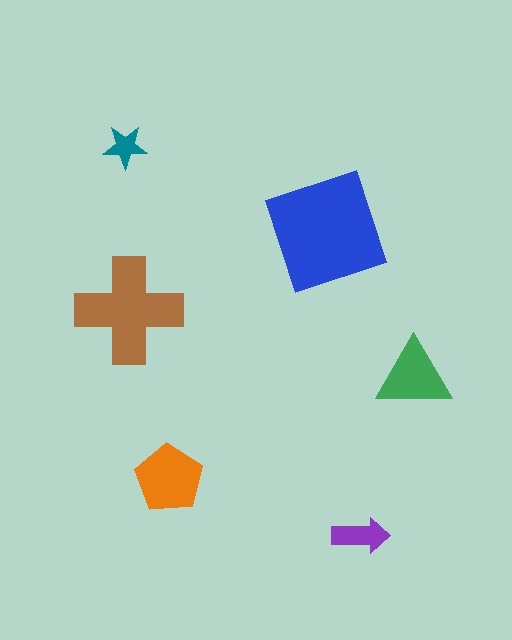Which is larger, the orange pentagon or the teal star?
The orange pentagon.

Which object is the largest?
The blue square.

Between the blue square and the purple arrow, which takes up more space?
The blue square.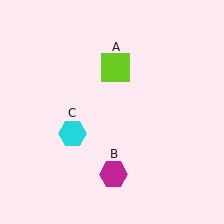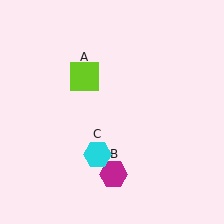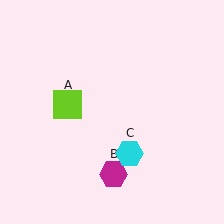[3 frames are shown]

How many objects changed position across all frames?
2 objects changed position: lime square (object A), cyan hexagon (object C).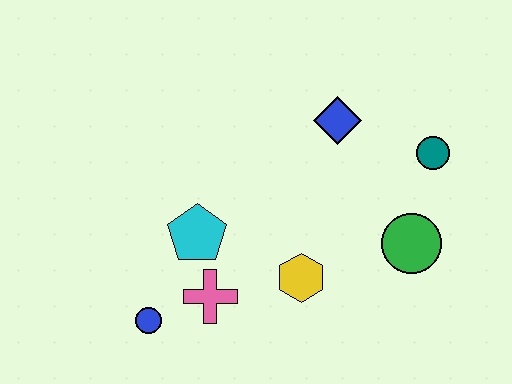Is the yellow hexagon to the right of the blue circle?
Yes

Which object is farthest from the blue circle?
The teal circle is farthest from the blue circle.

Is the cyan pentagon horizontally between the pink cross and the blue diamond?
No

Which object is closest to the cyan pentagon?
The pink cross is closest to the cyan pentagon.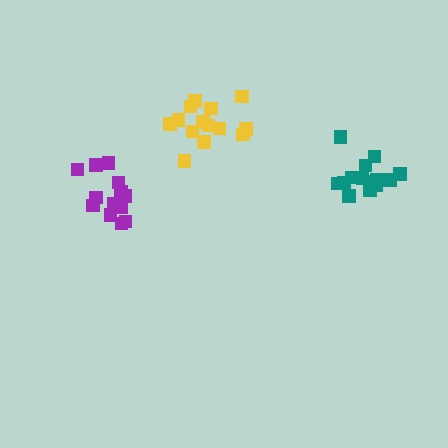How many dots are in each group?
Group 1: 13 dots, Group 2: 14 dots, Group 3: 14 dots (41 total).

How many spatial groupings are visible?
There are 3 spatial groupings.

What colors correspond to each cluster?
The clusters are colored: purple, yellow, teal.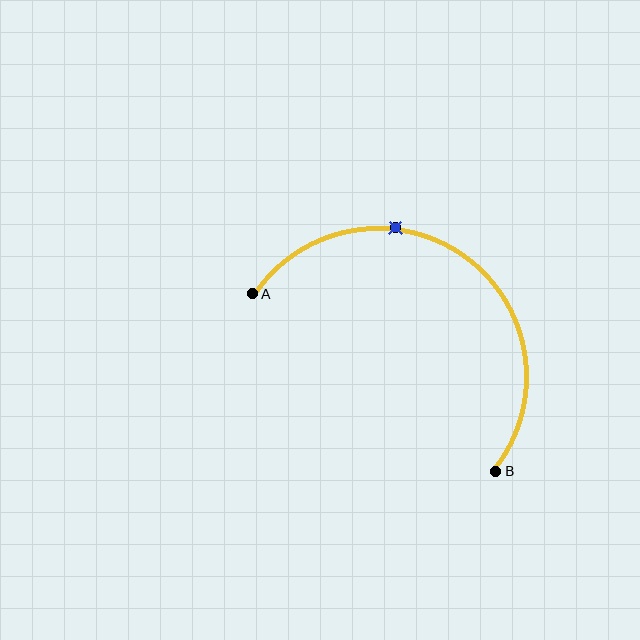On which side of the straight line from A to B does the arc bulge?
The arc bulges above and to the right of the straight line connecting A and B.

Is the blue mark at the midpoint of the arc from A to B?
No. The blue mark lies on the arc but is closer to endpoint A. The arc midpoint would be at the point on the curve equidistant along the arc from both A and B.